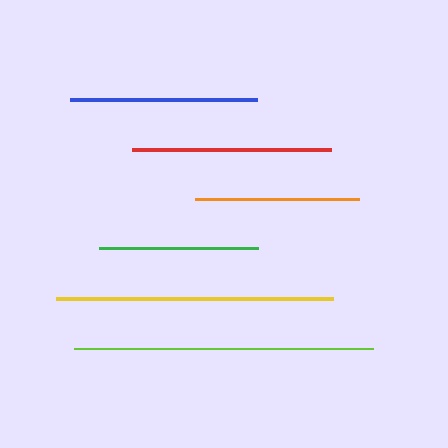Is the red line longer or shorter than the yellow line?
The yellow line is longer than the red line.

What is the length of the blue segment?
The blue segment is approximately 187 pixels long.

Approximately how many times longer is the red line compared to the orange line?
The red line is approximately 1.2 times the length of the orange line.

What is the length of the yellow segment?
The yellow segment is approximately 277 pixels long.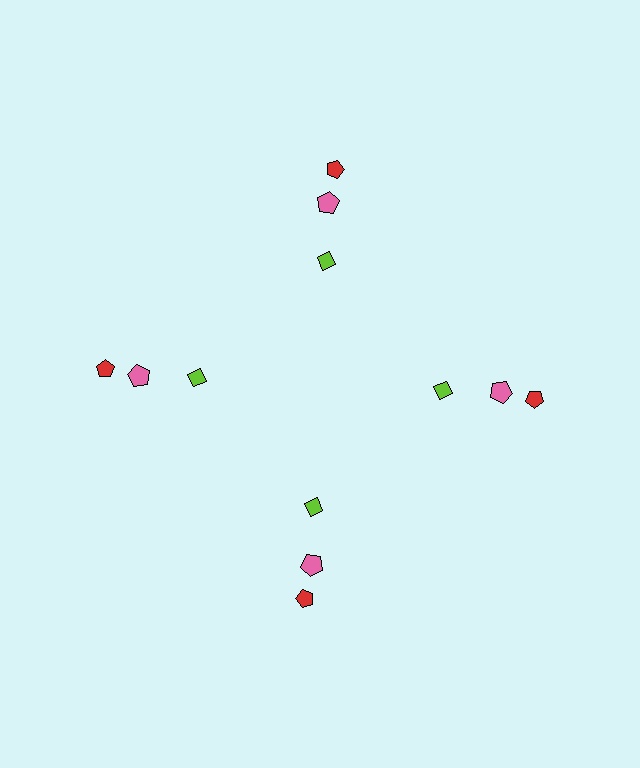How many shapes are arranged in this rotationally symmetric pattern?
There are 12 shapes, arranged in 4 groups of 3.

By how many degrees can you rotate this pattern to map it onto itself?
The pattern maps onto itself every 90 degrees of rotation.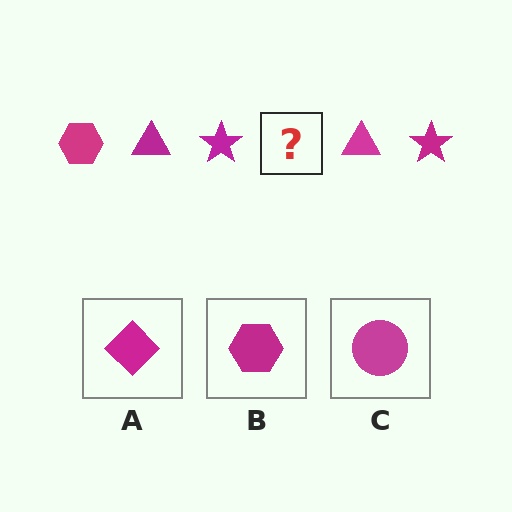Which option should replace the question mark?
Option B.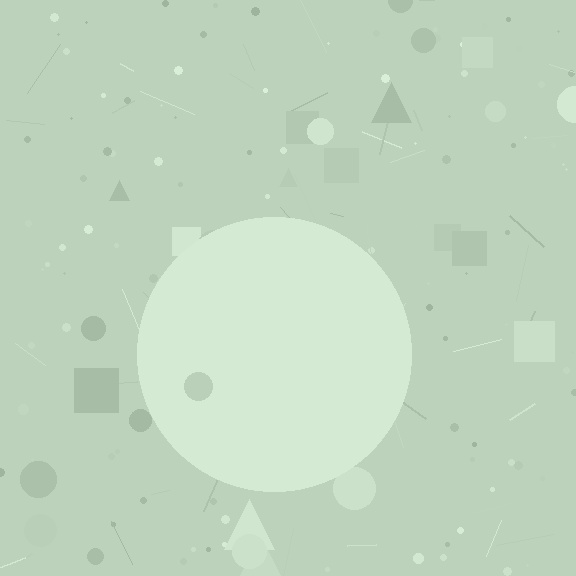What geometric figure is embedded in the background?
A circle is embedded in the background.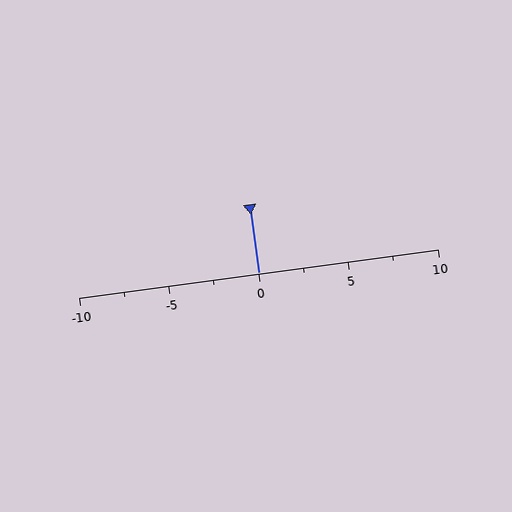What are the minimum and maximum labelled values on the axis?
The axis runs from -10 to 10.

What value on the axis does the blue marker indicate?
The marker indicates approximately 0.